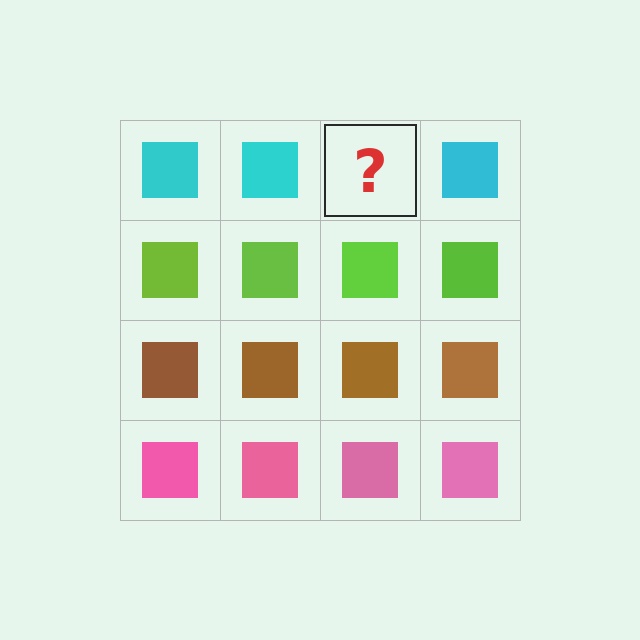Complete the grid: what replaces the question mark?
The question mark should be replaced with a cyan square.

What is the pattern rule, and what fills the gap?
The rule is that each row has a consistent color. The gap should be filled with a cyan square.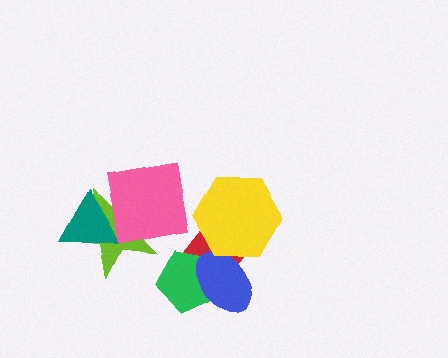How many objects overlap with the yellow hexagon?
2 objects overlap with the yellow hexagon.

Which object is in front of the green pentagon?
The blue ellipse is in front of the green pentagon.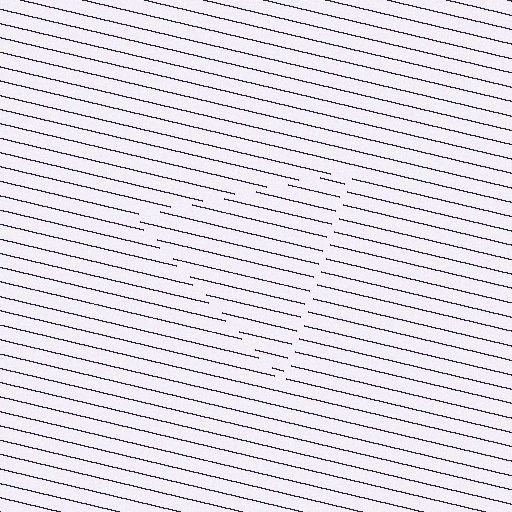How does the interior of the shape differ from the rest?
The interior of the shape contains the same grating, shifted by half a period — the contour is defined by the phase discontinuity where line-ends from the inner and outer gratings abut.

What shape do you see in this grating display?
An illusory triangle. The interior of the shape contains the same grating, shifted by half a period — the contour is defined by the phase discontinuity where line-ends from the inner and outer gratings abut.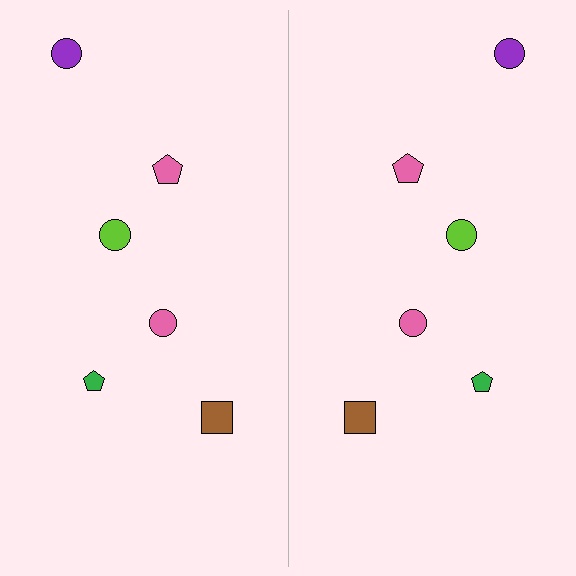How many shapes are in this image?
There are 12 shapes in this image.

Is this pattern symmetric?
Yes, this pattern has bilateral (reflection) symmetry.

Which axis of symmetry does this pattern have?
The pattern has a vertical axis of symmetry running through the center of the image.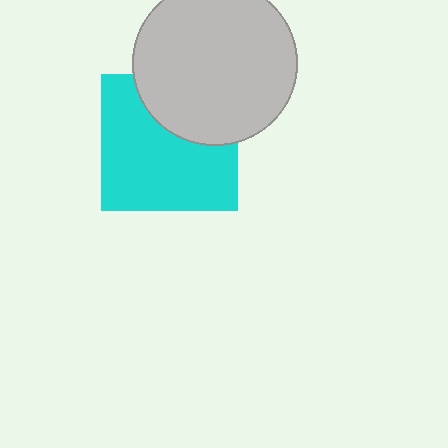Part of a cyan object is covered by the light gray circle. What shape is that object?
It is a square.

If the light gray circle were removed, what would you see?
You would see the complete cyan square.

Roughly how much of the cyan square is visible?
Most of it is visible (roughly 67%).